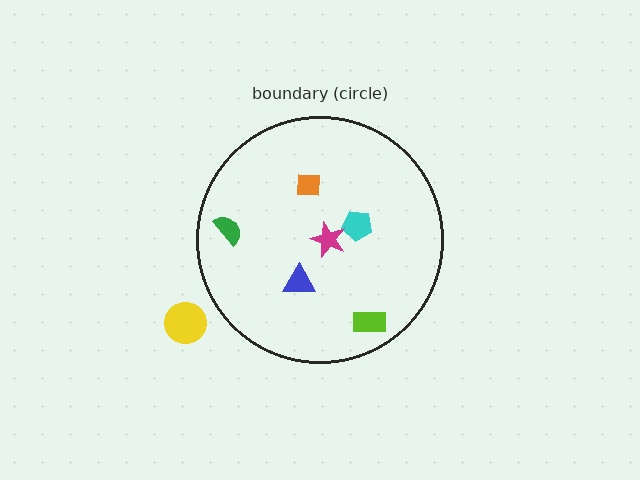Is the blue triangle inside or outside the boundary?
Inside.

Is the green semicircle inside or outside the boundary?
Inside.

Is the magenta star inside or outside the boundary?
Inside.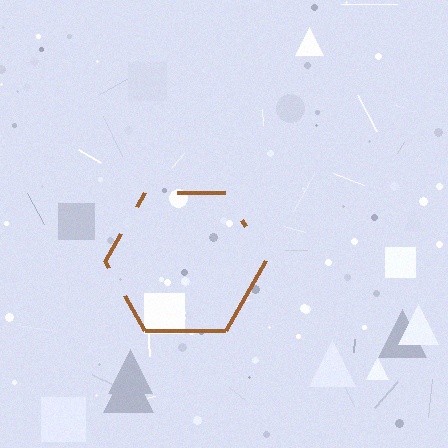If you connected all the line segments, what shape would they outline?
They would outline a hexagon.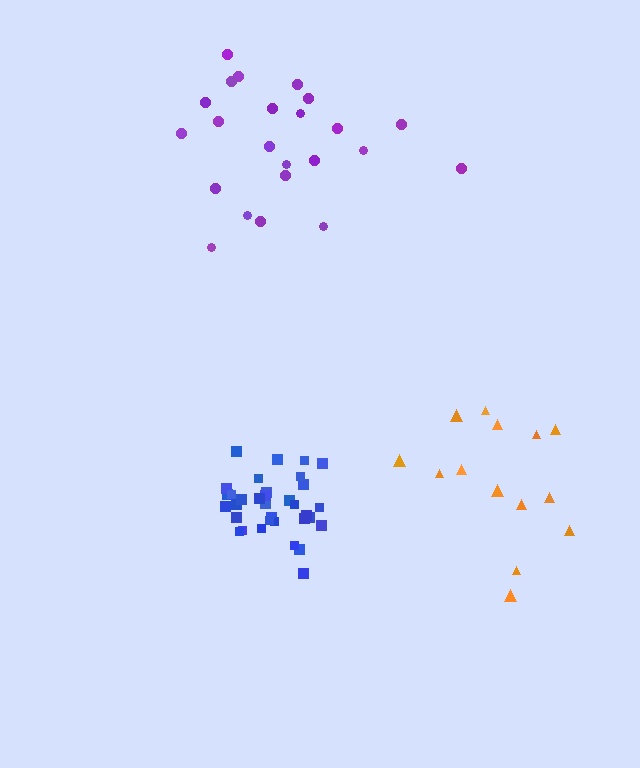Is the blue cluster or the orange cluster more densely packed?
Blue.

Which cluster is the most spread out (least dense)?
Purple.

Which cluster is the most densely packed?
Blue.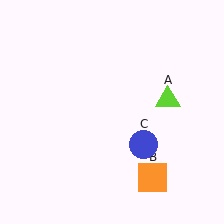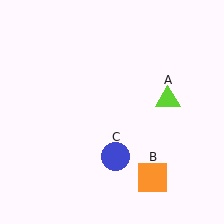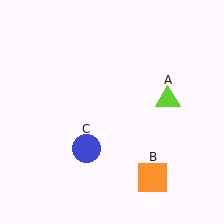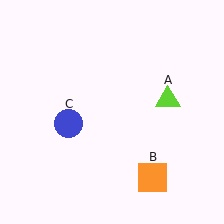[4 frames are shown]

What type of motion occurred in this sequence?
The blue circle (object C) rotated clockwise around the center of the scene.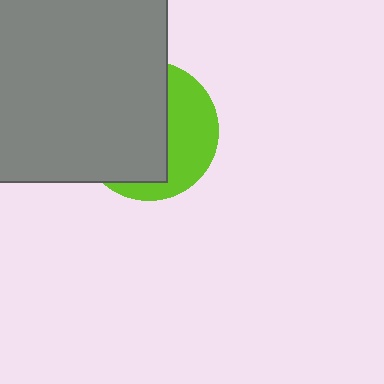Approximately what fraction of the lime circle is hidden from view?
Roughly 61% of the lime circle is hidden behind the gray square.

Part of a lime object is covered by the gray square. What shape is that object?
It is a circle.